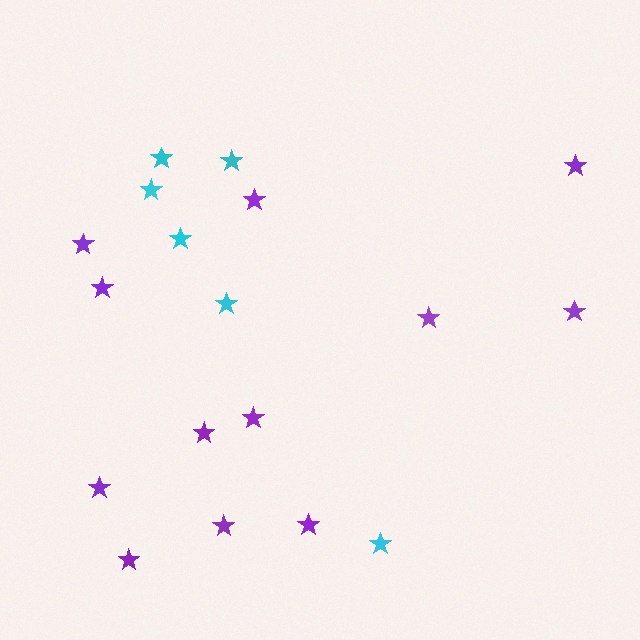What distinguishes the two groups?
There are 2 groups: one group of purple stars (12) and one group of cyan stars (6).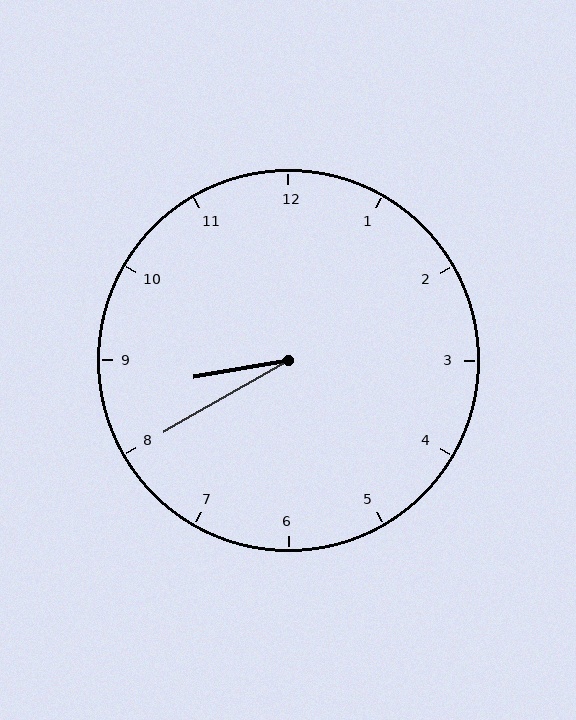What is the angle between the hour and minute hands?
Approximately 20 degrees.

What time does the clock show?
8:40.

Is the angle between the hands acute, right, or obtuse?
It is acute.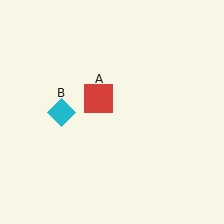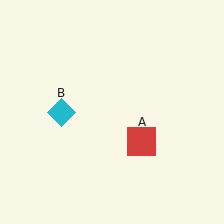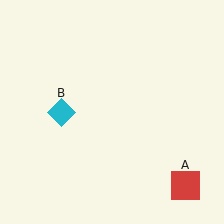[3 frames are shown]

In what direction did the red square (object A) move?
The red square (object A) moved down and to the right.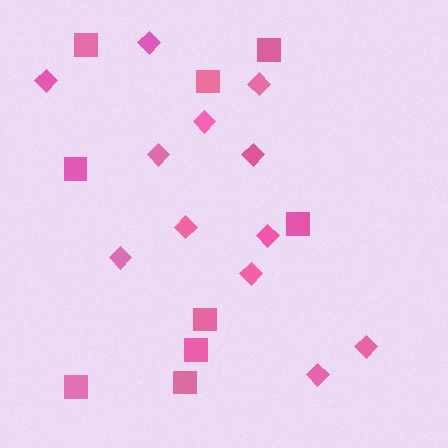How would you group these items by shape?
There are 2 groups: one group of diamonds (12) and one group of squares (9).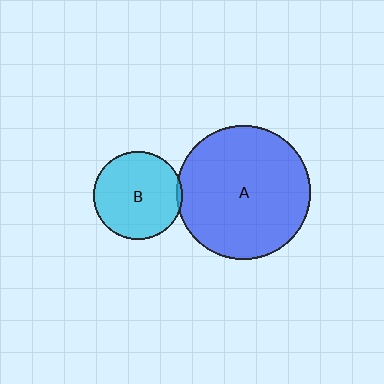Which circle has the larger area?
Circle A (blue).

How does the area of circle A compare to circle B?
Approximately 2.3 times.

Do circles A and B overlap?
Yes.